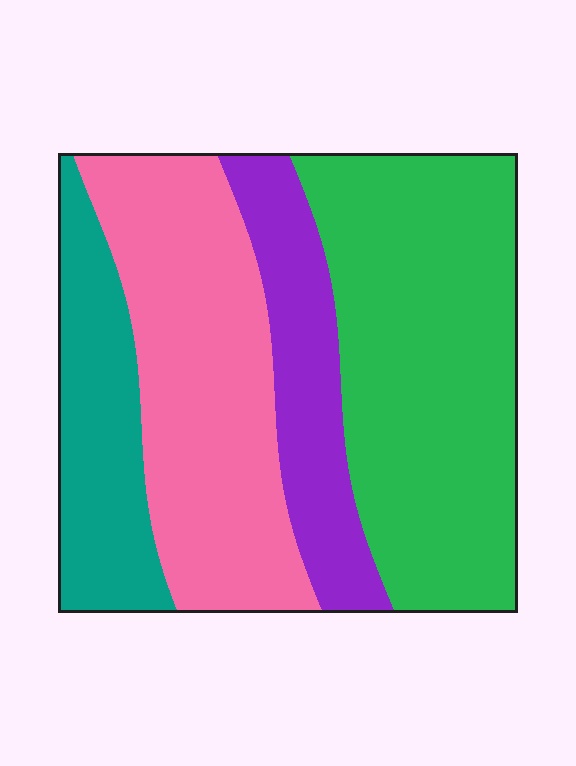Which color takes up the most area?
Green, at roughly 40%.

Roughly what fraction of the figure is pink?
Pink covers 30% of the figure.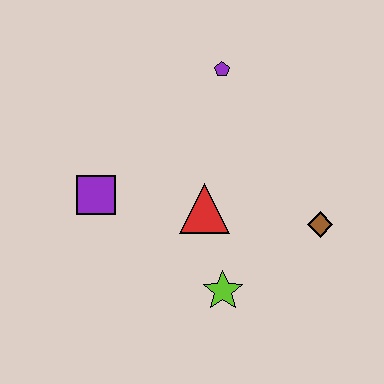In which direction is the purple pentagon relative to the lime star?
The purple pentagon is above the lime star.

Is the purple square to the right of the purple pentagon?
No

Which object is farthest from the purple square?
The brown diamond is farthest from the purple square.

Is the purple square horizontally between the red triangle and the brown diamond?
No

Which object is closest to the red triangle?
The lime star is closest to the red triangle.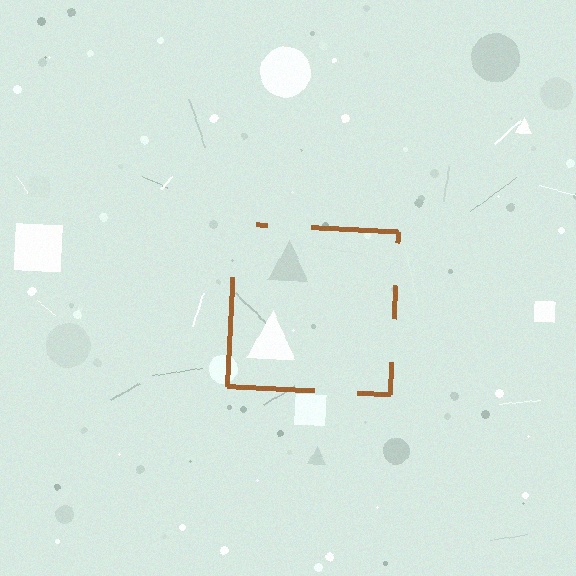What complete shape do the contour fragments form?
The contour fragments form a square.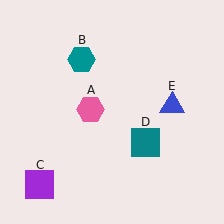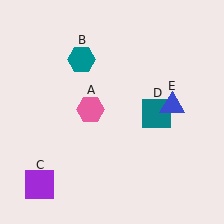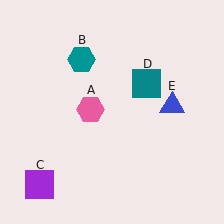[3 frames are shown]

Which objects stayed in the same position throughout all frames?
Pink hexagon (object A) and teal hexagon (object B) and purple square (object C) and blue triangle (object E) remained stationary.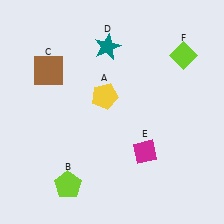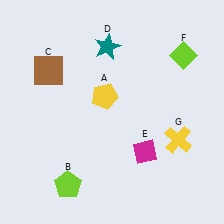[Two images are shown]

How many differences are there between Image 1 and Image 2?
There is 1 difference between the two images.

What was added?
A yellow cross (G) was added in Image 2.